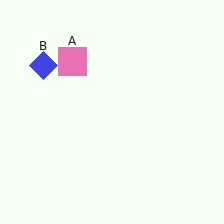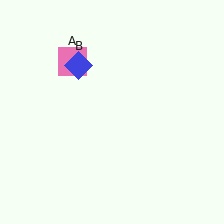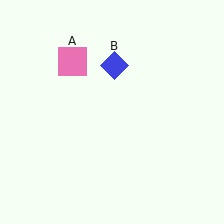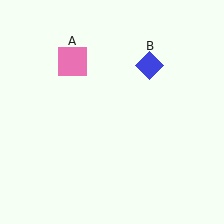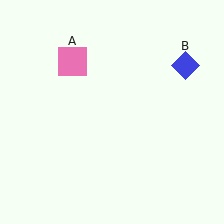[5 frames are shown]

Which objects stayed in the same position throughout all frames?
Pink square (object A) remained stationary.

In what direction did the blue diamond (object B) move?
The blue diamond (object B) moved right.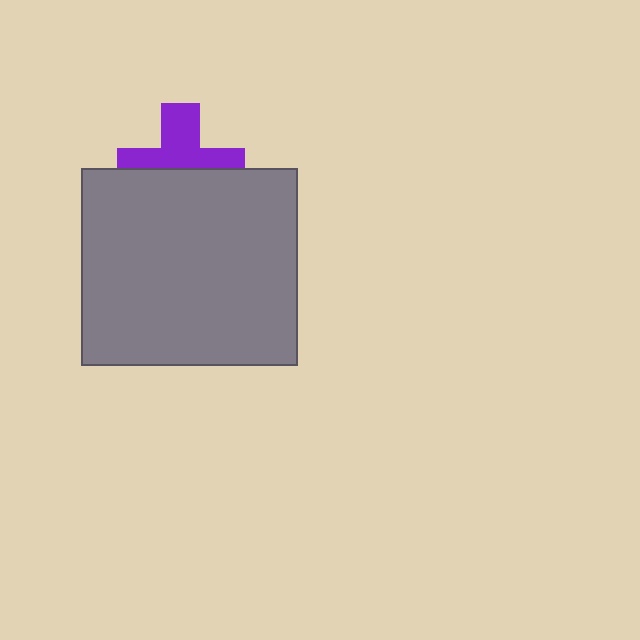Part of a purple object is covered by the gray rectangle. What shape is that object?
It is a cross.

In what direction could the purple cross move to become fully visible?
The purple cross could move up. That would shift it out from behind the gray rectangle entirely.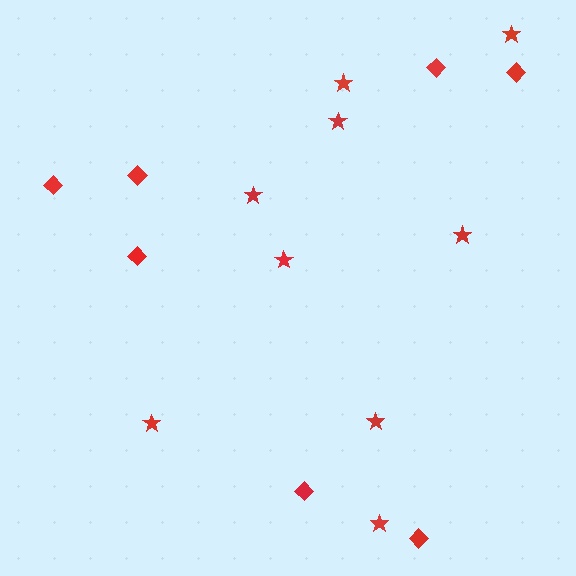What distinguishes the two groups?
There are 2 groups: one group of diamonds (7) and one group of stars (9).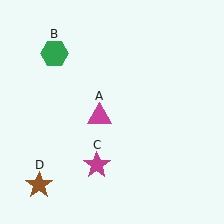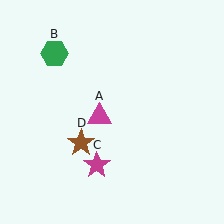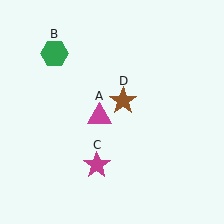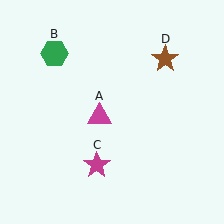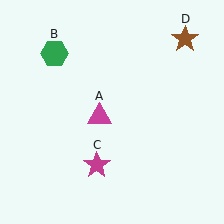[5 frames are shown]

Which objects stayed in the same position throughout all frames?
Magenta triangle (object A) and green hexagon (object B) and magenta star (object C) remained stationary.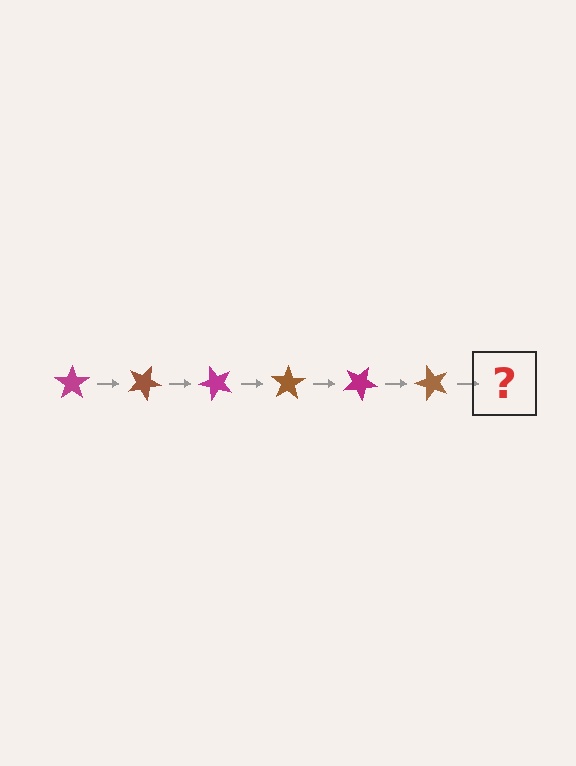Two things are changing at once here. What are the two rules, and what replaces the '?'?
The two rules are that it rotates 25 degrees each step and the color cycles through magenta and brown. The '?' should be a magenta star, rotated 150 degrees from the start.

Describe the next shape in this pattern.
It should be a magenta star, rotated 150 degrees from the start.